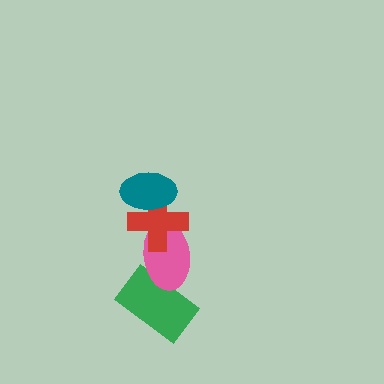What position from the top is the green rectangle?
The green rectangle is 4th from the top.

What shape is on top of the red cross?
The teal ellipse is on top of the red cross.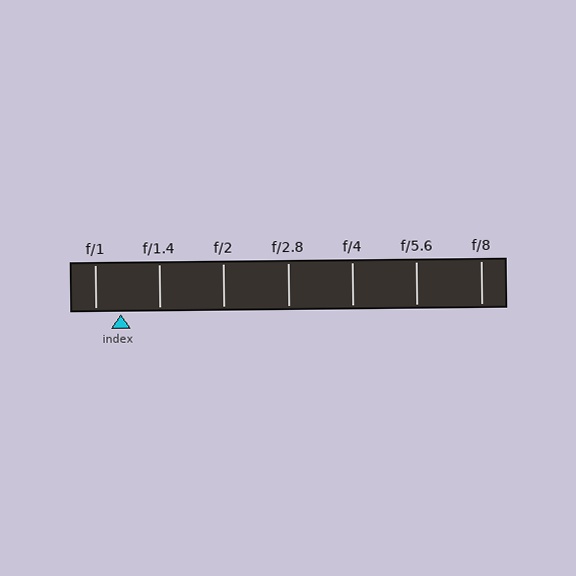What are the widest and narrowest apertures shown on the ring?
The widest aperture shown is f/1 and the narrowest is f/8.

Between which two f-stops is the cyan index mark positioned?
The index mark is between f/1 and f/1.4.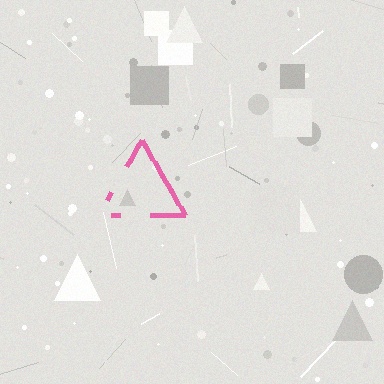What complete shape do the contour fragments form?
The contour fragments form a triangle.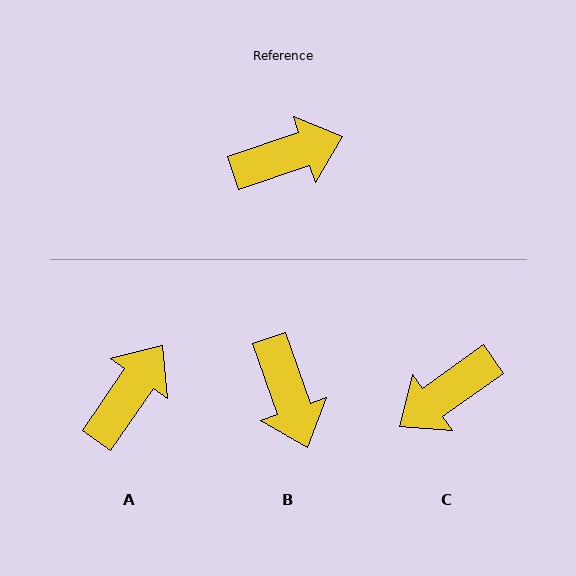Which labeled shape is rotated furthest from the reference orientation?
C, about 163 degrees away.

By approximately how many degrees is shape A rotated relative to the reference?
Approximately 37 degrees counter-clockwise.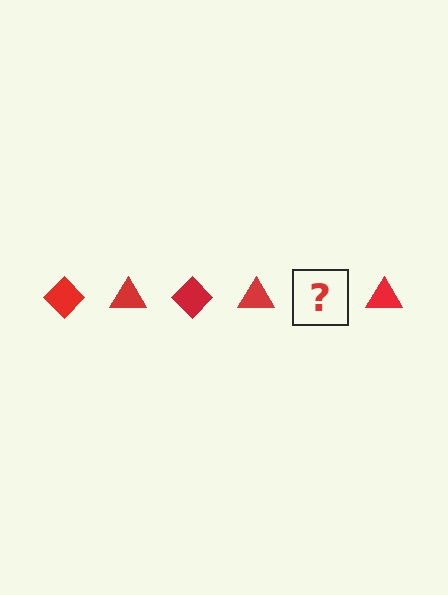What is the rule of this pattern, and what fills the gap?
The rule is that the pattern cycles through diamond, triangle shapes in red. The gap should be filled with a red diamond.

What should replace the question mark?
The question mark should be replaced with a red diamond.